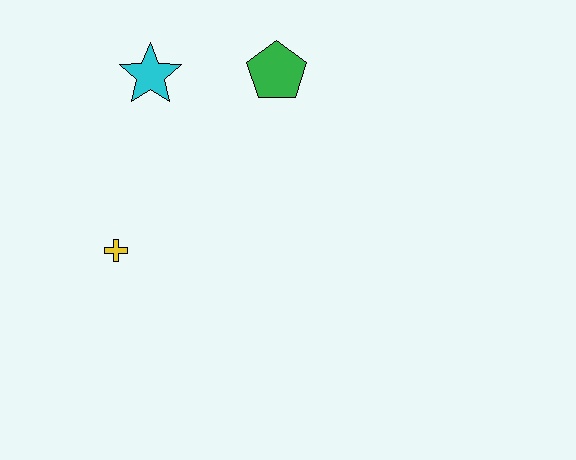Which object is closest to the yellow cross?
The cyan star is closest to the yellow cross.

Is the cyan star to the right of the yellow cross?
Yes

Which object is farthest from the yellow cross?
The green pentagon is farthest from the yellow cross.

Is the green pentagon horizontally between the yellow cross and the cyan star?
No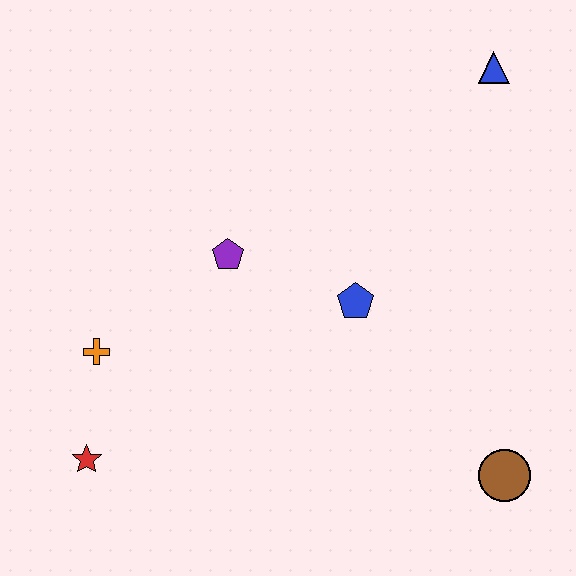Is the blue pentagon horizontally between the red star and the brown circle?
Yes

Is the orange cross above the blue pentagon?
No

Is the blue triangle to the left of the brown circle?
Yes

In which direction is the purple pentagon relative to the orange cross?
The purple pentagon is to the right of the orange cross.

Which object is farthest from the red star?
The blue triangle is farthest from the red star.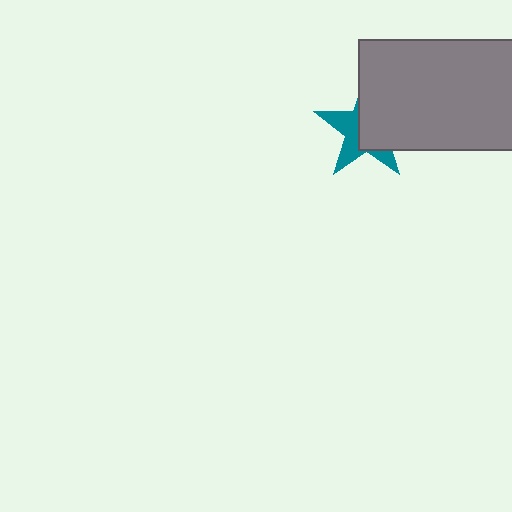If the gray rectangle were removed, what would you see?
You would see the complete teal star.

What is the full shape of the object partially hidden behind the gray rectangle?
The partially hidden object is a teal star.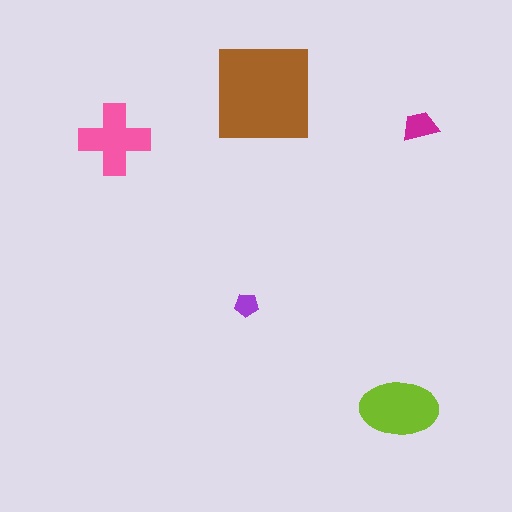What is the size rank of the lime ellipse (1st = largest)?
2nd.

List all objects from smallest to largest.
The purple pentagon, the magenta trapezoid, the pink cross, the lime ellipse, the brown square.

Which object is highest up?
The brown square is topmost.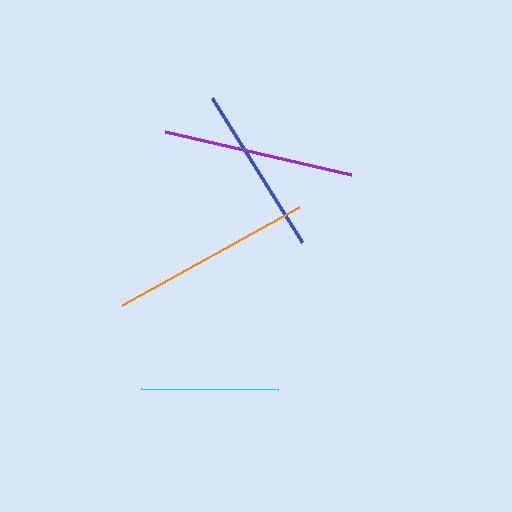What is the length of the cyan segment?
The cyan segment is approximately 137 pixels long.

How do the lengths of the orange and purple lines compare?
The orange and purple lines are approximately the same length.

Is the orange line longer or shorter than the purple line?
The orange line is longer than the purple line.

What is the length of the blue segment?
The blue segment is approximately 169 pixels long.